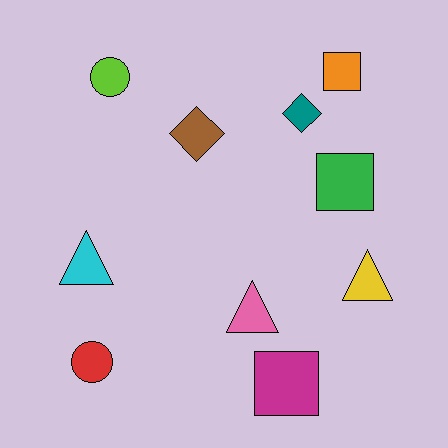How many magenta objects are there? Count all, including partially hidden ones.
There is 1 magenta object.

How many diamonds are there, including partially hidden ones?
There are 2 diamonds.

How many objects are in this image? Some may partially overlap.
There are 10 objects.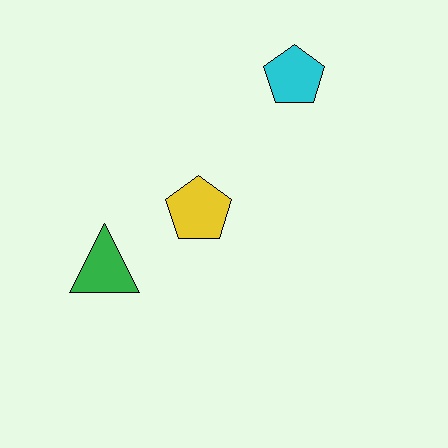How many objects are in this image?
There are 3 objects.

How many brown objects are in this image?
There are no brown objects.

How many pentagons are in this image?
There are 2 pentagons.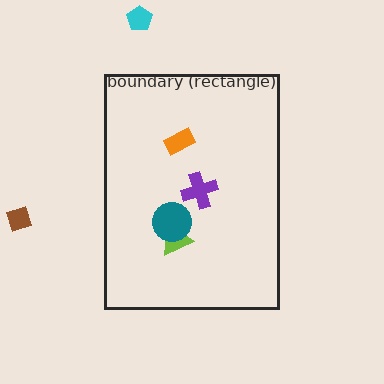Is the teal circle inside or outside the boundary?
Inside.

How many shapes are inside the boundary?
4 inside, 2 outside.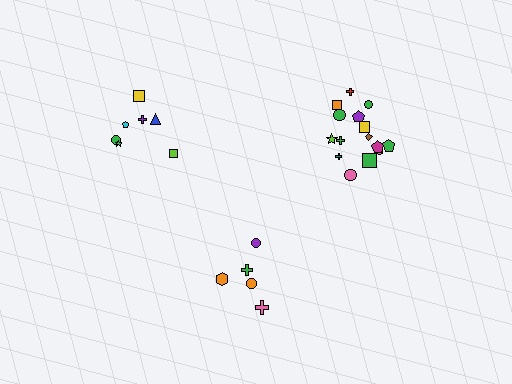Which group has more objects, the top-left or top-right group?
The top-right group.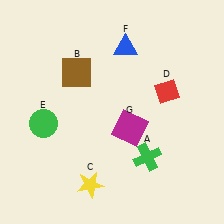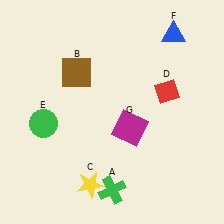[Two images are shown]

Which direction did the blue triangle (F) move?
The blue triangle (F) moved right.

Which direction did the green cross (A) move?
The green cross (A) moved left.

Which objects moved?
The objects that moved are: the green cross (A), the blue triangle (F).